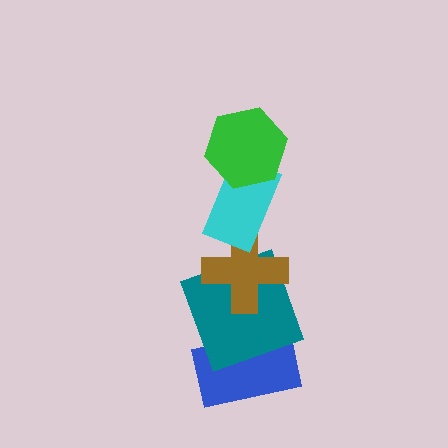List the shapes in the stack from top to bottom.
From top to bottom: the green hexagon, the cyan rectangle, the brown cross, the teal square, the blue rectangle.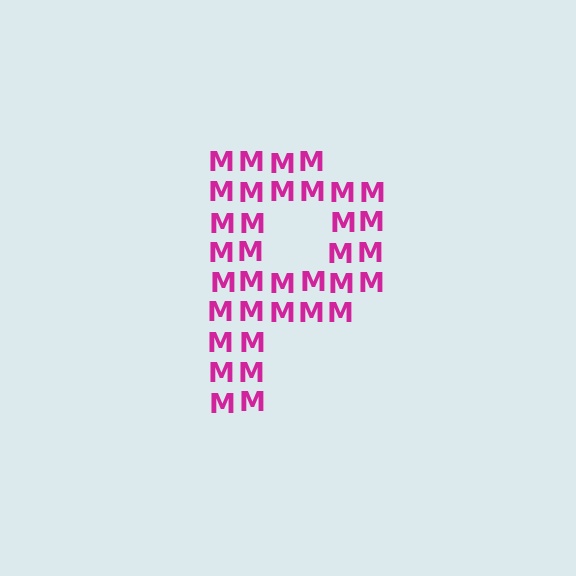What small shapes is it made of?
It is made of small letter M's.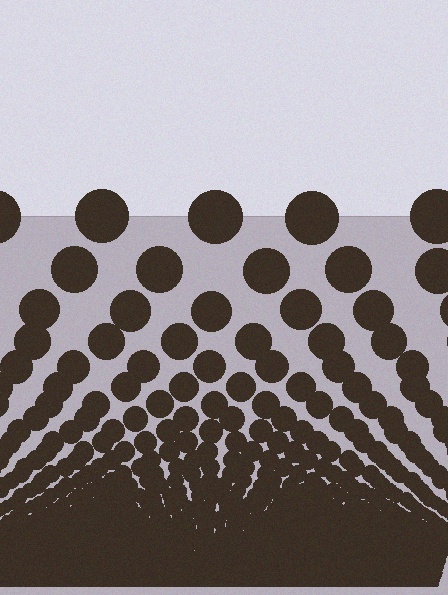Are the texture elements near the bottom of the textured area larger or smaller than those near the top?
Smaller. The gradient is inverted — elements near the bottom are smaller and denser.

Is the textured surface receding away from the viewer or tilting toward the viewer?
The surface appears to tilt toward the viewer. Texture elements get larger and sparser toward the top.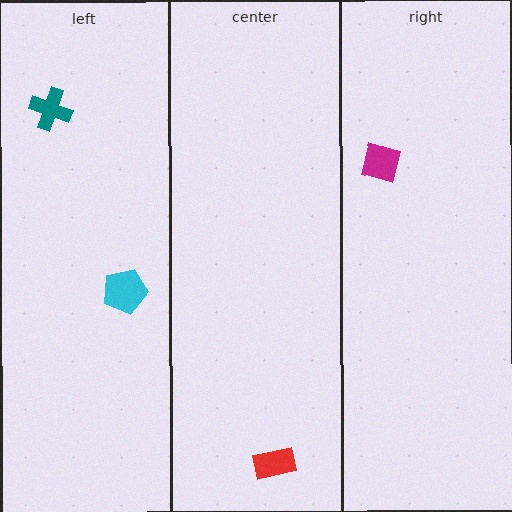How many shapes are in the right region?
1.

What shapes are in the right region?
The magenta square.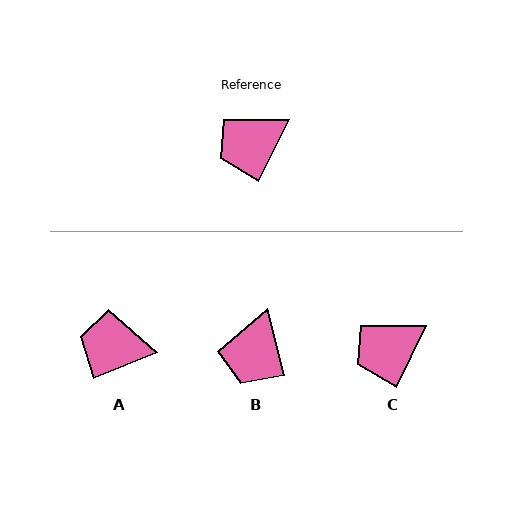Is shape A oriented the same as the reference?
No, it is off by about 41 degrees.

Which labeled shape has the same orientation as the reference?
C.